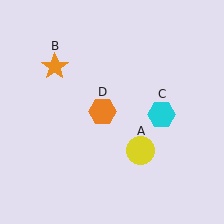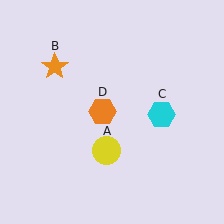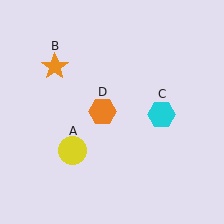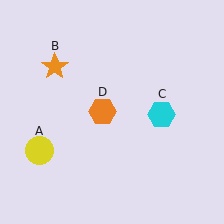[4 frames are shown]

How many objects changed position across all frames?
1 object changed position: yellow circle (object A).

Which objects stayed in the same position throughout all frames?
Orange star (object B) and cyan hexagon (object C) and orange hexagon (object D) remained stationary.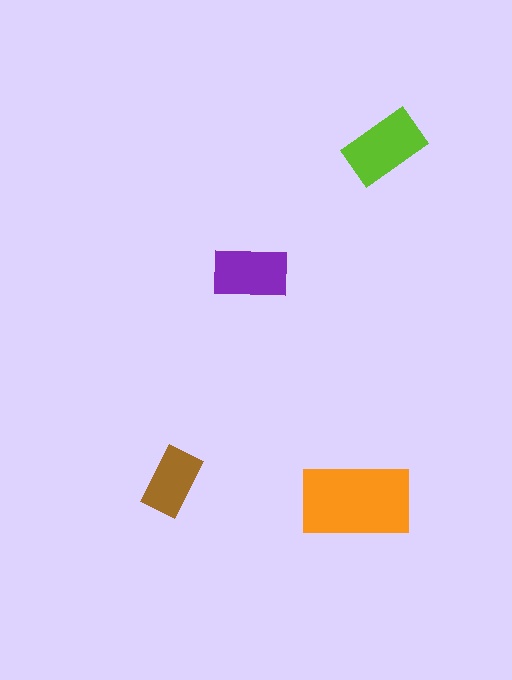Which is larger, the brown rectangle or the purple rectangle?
The purple one.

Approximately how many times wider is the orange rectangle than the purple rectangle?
About 1.5 times wider.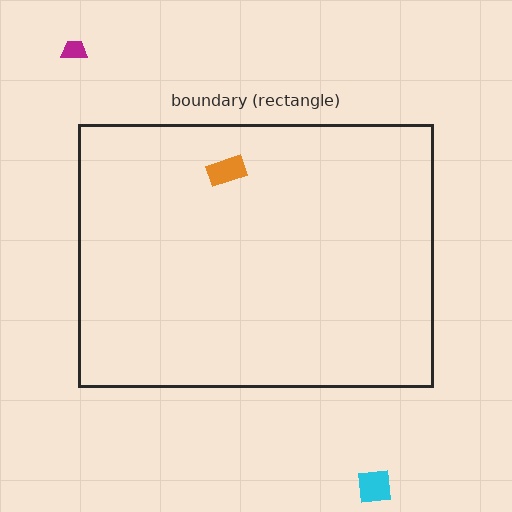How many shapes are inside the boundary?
1 inside, 2 outside.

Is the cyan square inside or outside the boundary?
Outside.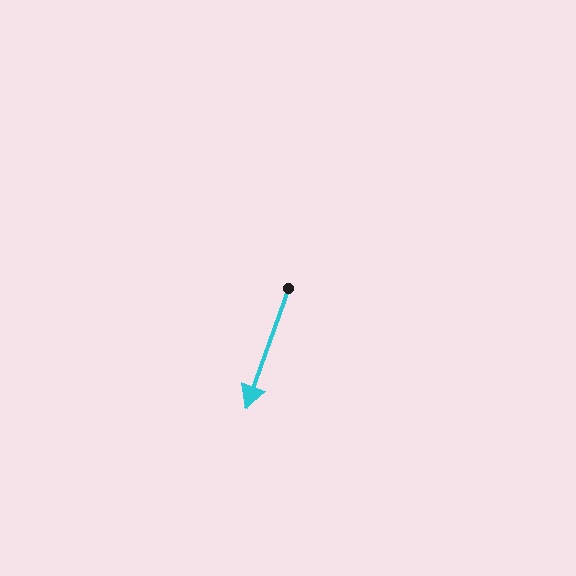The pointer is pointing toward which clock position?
Roughly 7 o'clock.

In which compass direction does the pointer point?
South.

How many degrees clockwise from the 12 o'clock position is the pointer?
Approximately 199 degrees.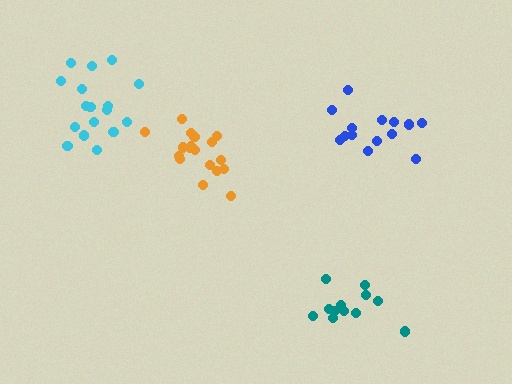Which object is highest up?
The cyan cluster is topmost.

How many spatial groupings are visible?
There are 4 spatial groupings.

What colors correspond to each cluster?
The clusters are colored: blue, teal, cyan, orange.